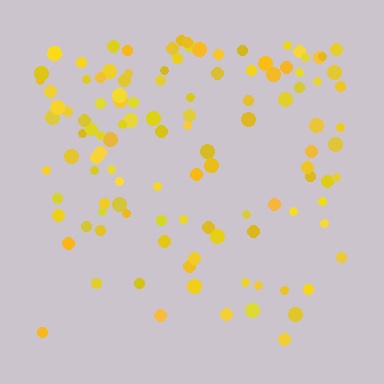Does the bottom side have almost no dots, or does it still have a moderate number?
Still a moderate number, just noticeably fewer than the top.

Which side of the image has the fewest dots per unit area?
The bottom.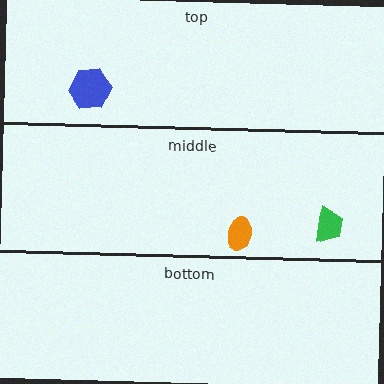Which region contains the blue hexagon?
The top region.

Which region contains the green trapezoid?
The middle region.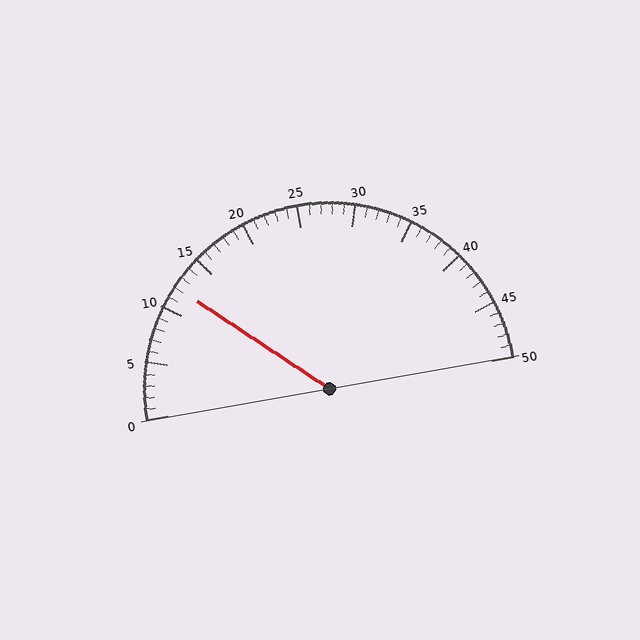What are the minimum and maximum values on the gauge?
The gauge ranges from 0 to 50.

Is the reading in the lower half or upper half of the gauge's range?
The reading is in the lower half of the range (0 to 50).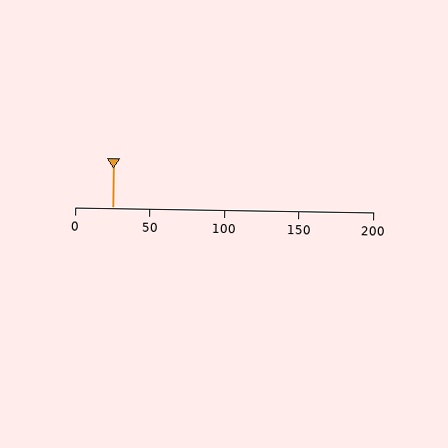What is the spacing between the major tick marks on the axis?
The major ticks are spaced 50 apart.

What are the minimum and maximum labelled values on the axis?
The axis runs from 0 to 200.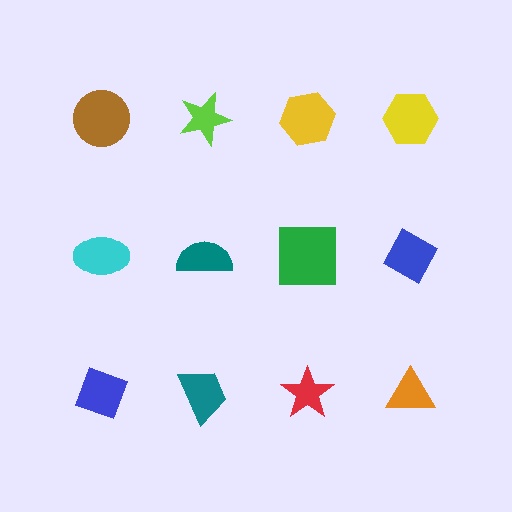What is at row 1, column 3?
A yellow hexagon.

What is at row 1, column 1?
A brown circle.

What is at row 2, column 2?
A teal semicircle.